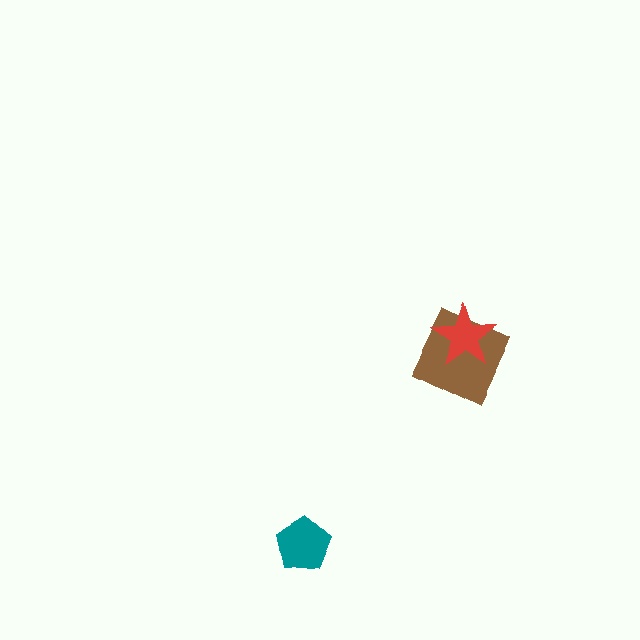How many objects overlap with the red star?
1 object overlaps with the red star.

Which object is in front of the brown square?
The red star is in front of the brown square.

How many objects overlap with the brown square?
1 object overlaps with the brown square.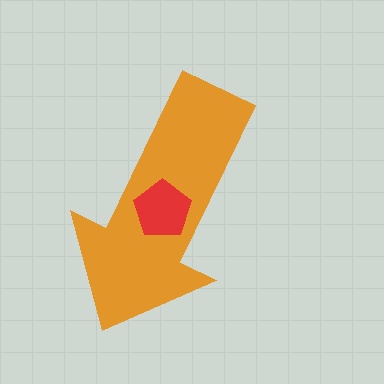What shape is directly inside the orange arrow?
The red pentagon.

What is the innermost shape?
The red pentagon.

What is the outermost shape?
The orange arrow.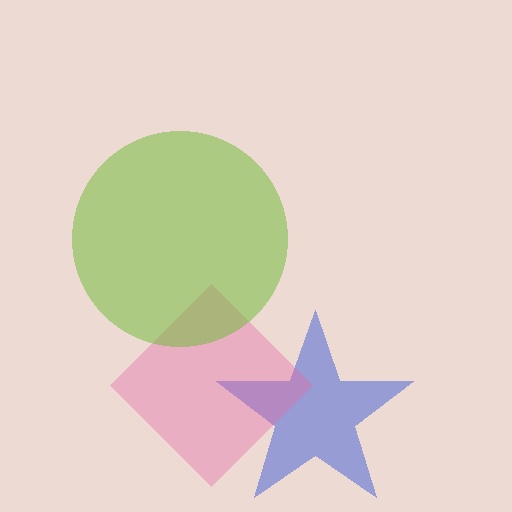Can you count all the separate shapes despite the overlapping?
Yes, there are 3 separate shapes.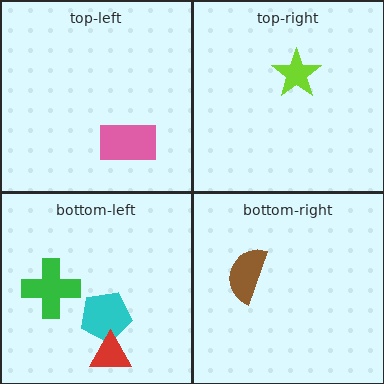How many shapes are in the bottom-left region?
3.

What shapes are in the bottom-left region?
The green cross, the cyan pentagon, the red triangle.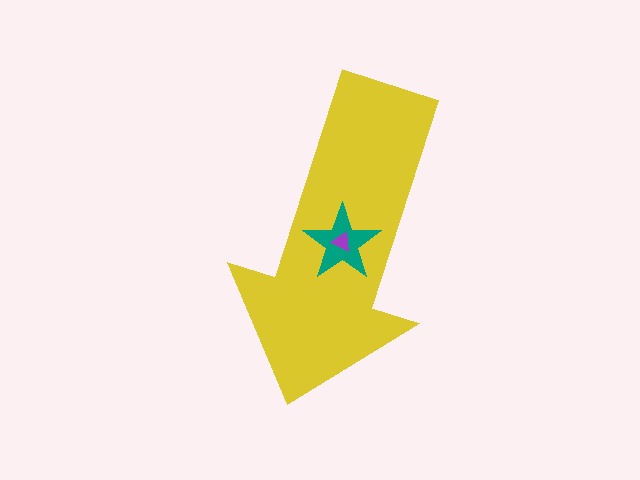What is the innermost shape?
The purple triangle.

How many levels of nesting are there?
3.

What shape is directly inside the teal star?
The purple triangle.